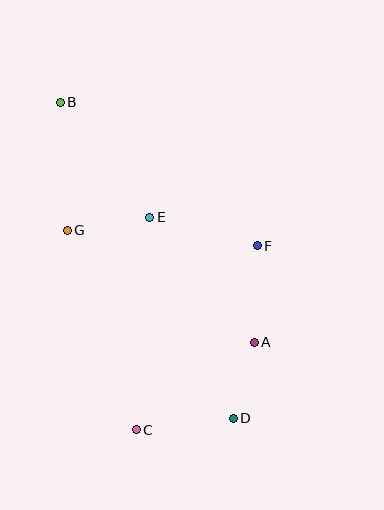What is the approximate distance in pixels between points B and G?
The distance between B and G is approximately 128 pixels.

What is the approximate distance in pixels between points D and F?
The distance between D and F is approximately 174 pixels.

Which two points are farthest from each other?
Points B and D are farthest from each other.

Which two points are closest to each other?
Points A and D are closest to each other.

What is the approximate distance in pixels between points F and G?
The distance between F and G is approximately 191 pixels.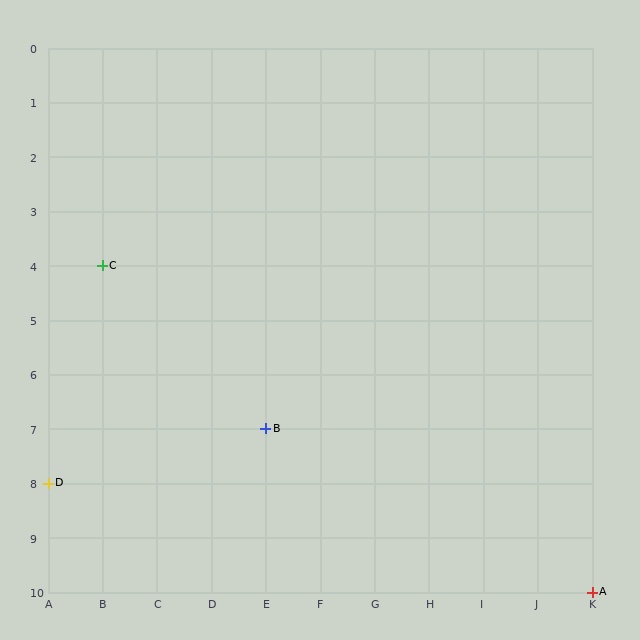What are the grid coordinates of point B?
Point B is at grid coordinates (E, 7).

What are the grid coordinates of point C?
Point C is at grid coordinates (B, 4).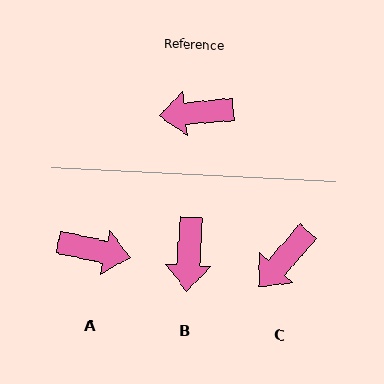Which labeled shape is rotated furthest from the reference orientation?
A, about 163 degrees away.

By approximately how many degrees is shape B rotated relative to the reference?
Approximately 82 degrees counter-clockwise.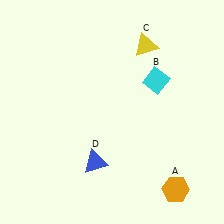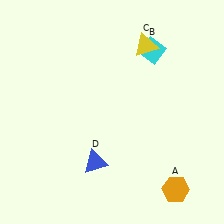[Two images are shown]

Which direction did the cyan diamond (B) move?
The cyan diamond (B) moved up.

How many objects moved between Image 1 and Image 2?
1 object moved between the two images.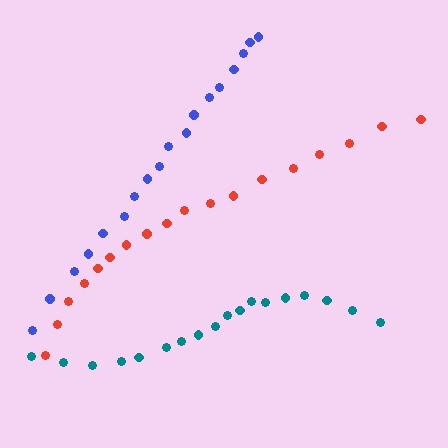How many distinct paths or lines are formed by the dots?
There are 3 distinct paths.